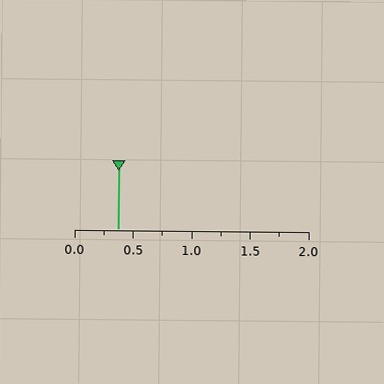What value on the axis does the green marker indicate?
The marker indicates approximately 0.38.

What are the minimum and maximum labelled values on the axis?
The axis runs from 0.0 to 2.0.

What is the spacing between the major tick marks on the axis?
The major ticks are spaced 0.5 apart.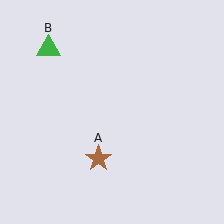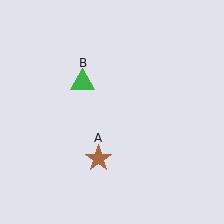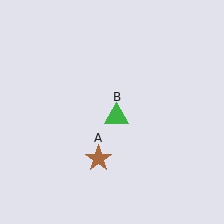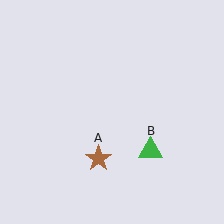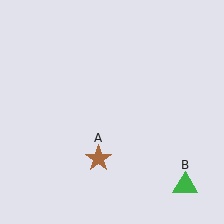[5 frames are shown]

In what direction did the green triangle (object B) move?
The green triangle (object B) moved down and to the right.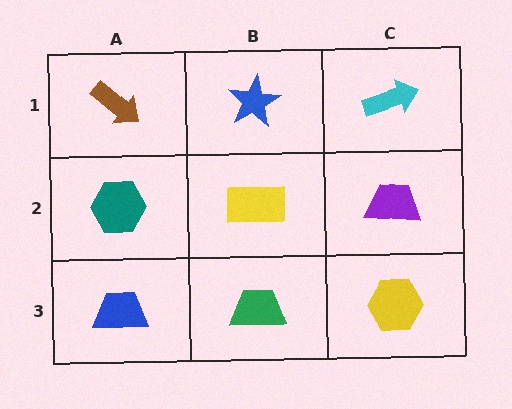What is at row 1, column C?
A cyan arrow.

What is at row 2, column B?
A yellow rectangle.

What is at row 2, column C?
A purple trapezoid.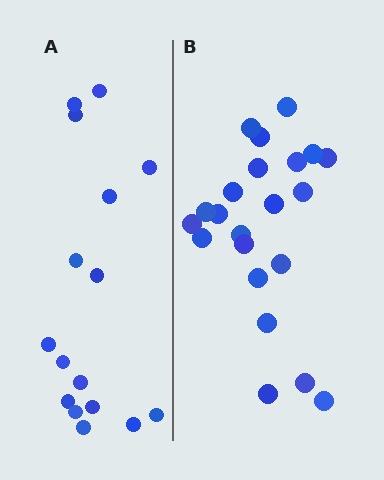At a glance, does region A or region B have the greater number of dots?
Region B (the right region) has more dots.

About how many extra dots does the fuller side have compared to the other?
Region B has about 6 more dots than region A.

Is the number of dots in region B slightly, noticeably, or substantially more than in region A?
Region B has noticeably more, but not dramatically so. The ratio is roughly 1.4 to 1.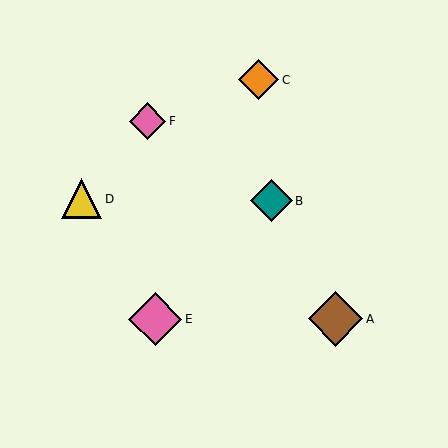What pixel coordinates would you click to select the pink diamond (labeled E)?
Click at (155, 319) to select the pink diamond E.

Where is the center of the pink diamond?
The center of the pink diamond is at (148, 121).